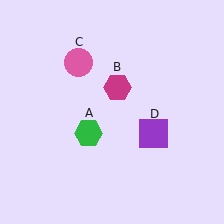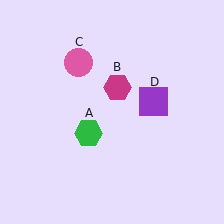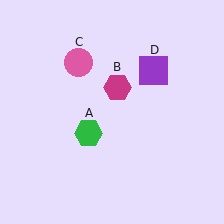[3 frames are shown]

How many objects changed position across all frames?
1 object changed position: purple square (object D).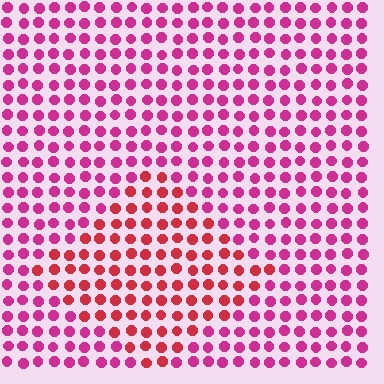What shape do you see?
I see a diamond.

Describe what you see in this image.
The image is filled with small magenta elements in a uniform arrangement. A diamond-shaped region is visible where the elements are tinted to a slightly different hue, forming a subtle color boundary.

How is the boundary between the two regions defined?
The boundary is defined purely by a slight shift in hue (about 31 degrees). Spacing, size, and orientation are identical on both sides.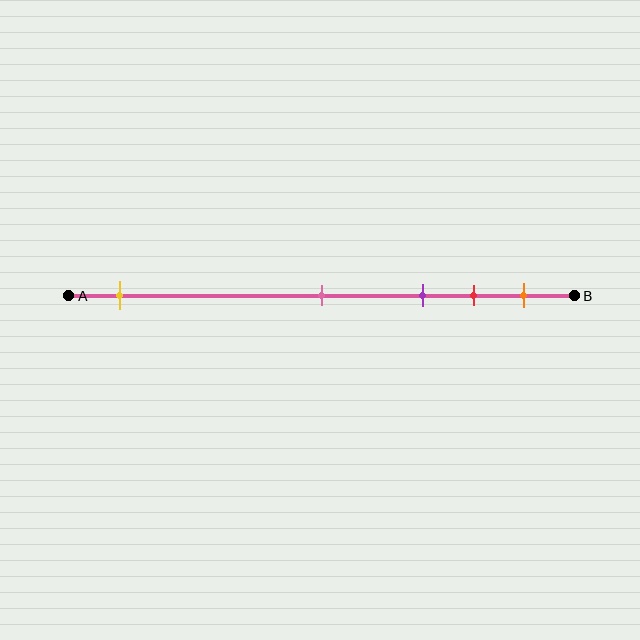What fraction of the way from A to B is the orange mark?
The orange mark is approximately 90% (0.9) of the way from A to B.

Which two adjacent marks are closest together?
The red and orange marks are the closest adjacent pair.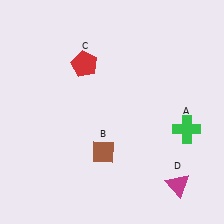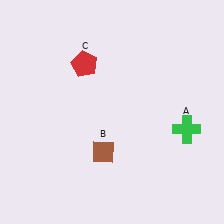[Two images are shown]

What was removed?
The magenta triangle (D) was removed in Image 2.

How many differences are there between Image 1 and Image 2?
There is 1 difference between the two images.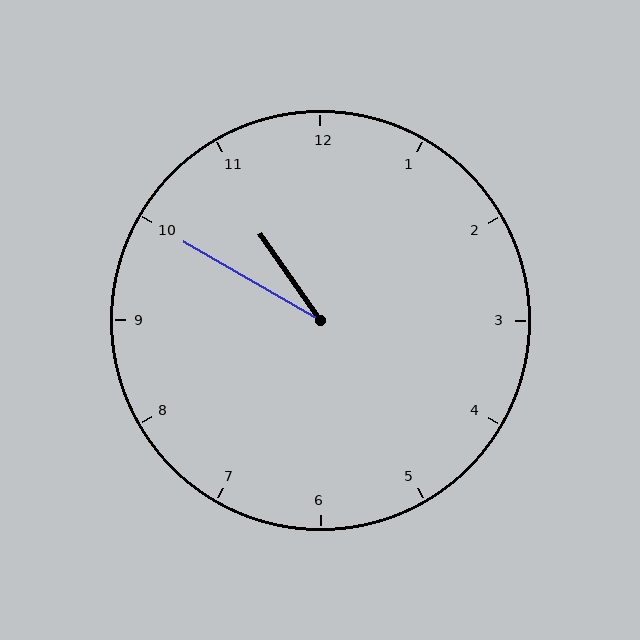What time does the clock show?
10:50.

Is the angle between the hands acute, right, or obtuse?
It is acute.